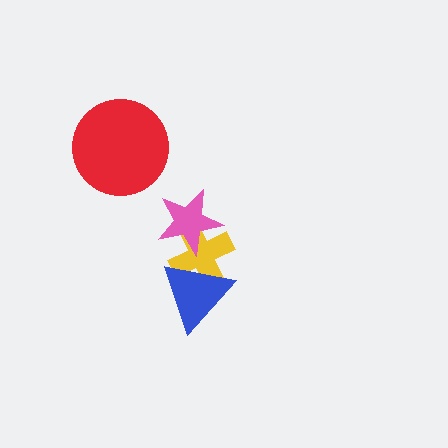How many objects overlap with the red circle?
0 objects overlap with the red circle.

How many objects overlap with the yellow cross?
2 objects overlap with the yellow cross.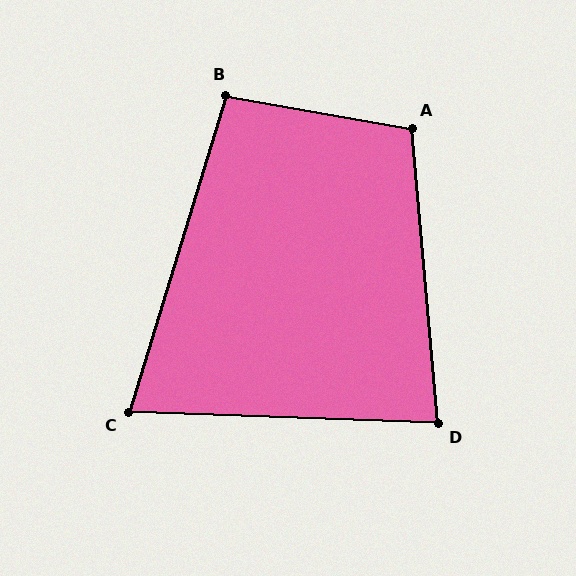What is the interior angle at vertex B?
Approximately 97 degrees (obtuse).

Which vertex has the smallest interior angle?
C, at approximately 75 degrees.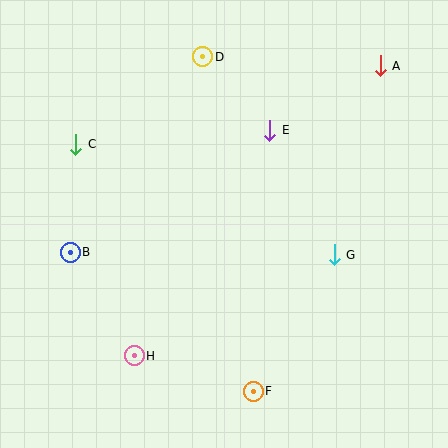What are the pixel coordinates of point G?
Point G is at (334, 255).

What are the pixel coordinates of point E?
Point E is at (270, 130).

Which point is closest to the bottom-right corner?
Point F is closest to the bottom-right corner.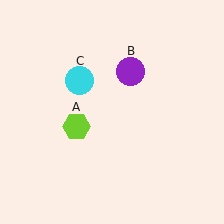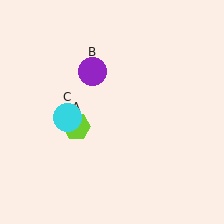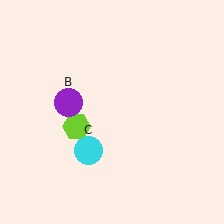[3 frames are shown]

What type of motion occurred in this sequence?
The purple circle (object B), cyan circle (object C) rotated counterclockwise around the center of the scene.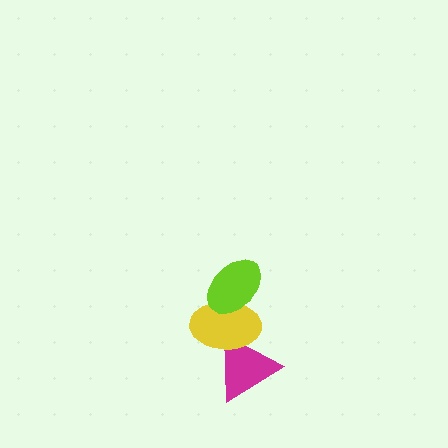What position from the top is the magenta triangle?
The magenta triangle is 3rd from the top.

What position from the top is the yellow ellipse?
The yellow ellipse is 2nd from the top.